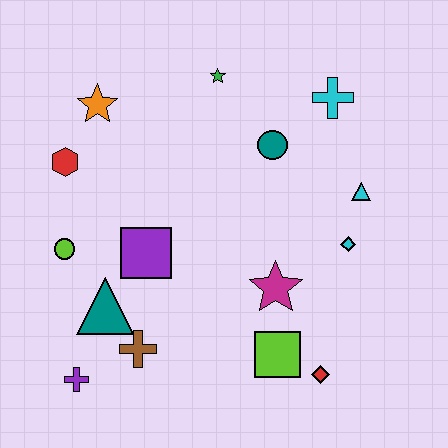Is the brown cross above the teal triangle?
No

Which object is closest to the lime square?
The red diamond is closest to the lime square.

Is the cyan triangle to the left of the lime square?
No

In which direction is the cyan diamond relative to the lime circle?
The cyan diamond is to the right of the lime circle.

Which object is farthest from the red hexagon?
The red diamond is farthest from the red hexagon.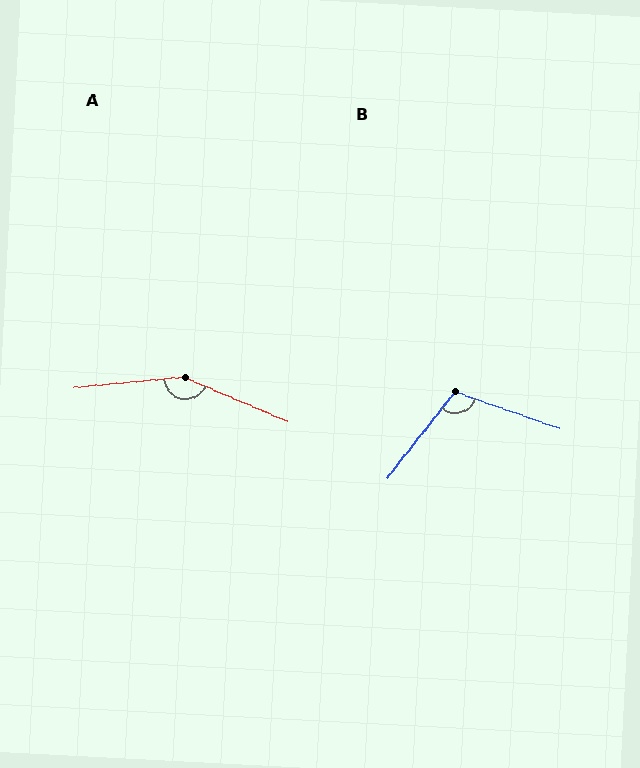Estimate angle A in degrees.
Approximately 151 degrees.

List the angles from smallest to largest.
B (109°), A (151°).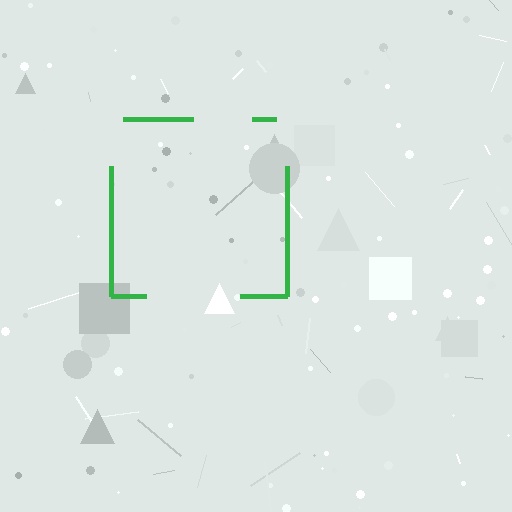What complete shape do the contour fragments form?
The contour fragments form a square.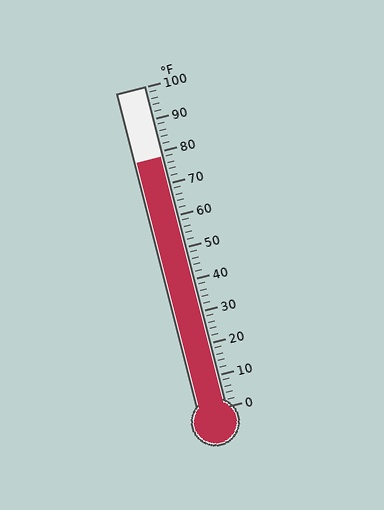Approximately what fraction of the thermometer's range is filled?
The thermometer is filled to approximately 80% of its range.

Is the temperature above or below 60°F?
The temperature is above 60°F.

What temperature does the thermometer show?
The thermometer shows approximately 78°F.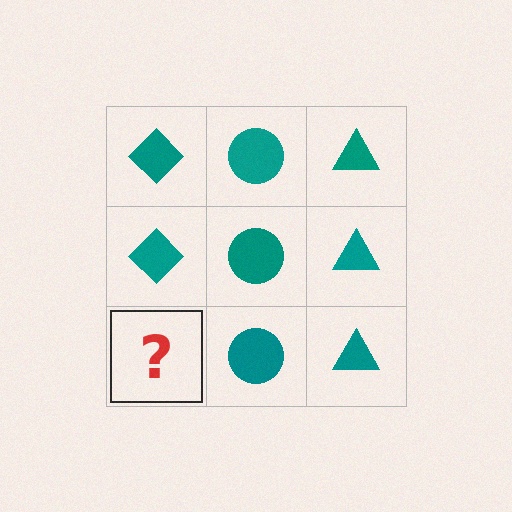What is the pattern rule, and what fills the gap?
The rule is that each column has a consistent shape. The gap should be filled with a teal diamond.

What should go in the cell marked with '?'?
The missing cell should contain a teal diamond.